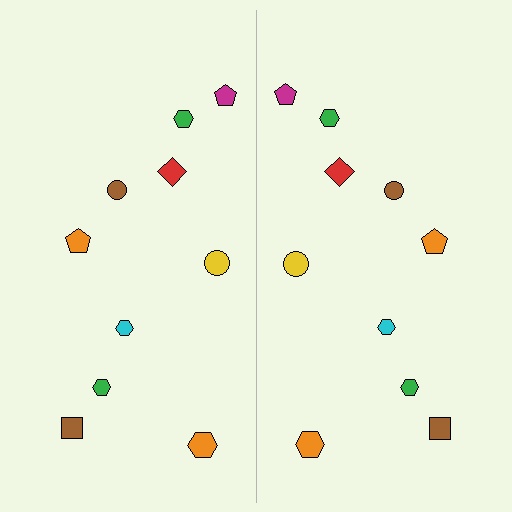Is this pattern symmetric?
Yes, this pattern has bilateral (reflection) symmetry.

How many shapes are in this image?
There are 20 shapes in this image.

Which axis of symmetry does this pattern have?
The pattern has a vertical axis of symmetry running through the center of the image.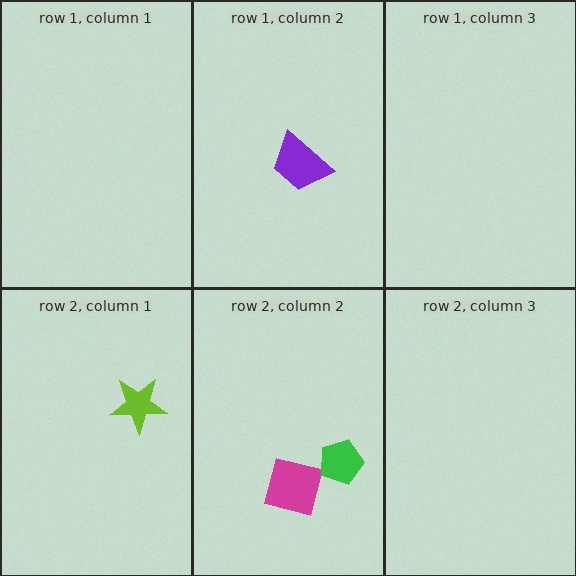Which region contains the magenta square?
The row 2, column 2 region.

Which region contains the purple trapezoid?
The row 1, column 2 region.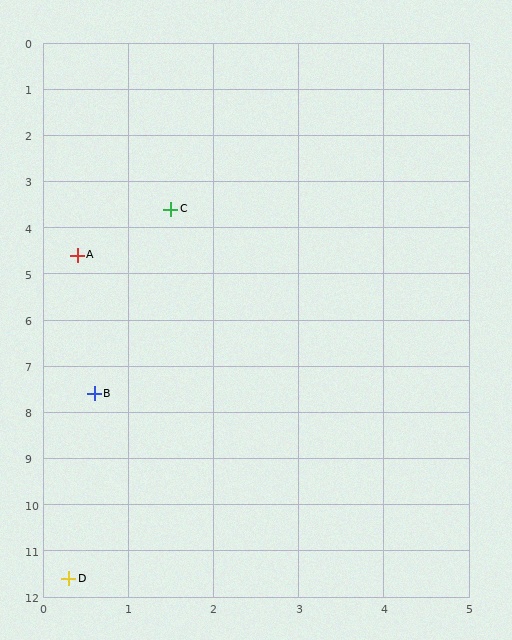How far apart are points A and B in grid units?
Points A and B are about 3.0 grid units apart.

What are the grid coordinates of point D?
Point D is at approximately (0.3, 11.6).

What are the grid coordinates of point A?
Point A is at approximately (0.4, 4.6).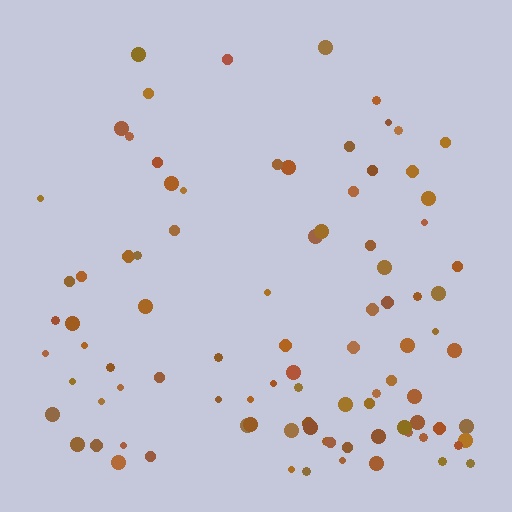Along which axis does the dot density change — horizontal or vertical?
Vertical.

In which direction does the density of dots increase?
From top to bottom, with the bottom side densest.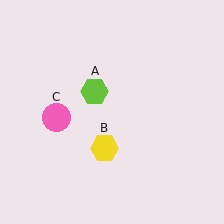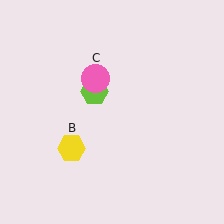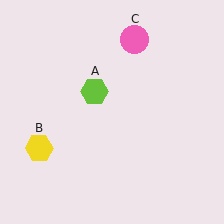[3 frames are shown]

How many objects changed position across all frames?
2 objects changed position: yellow hexagon (object B), pink circle (object C).